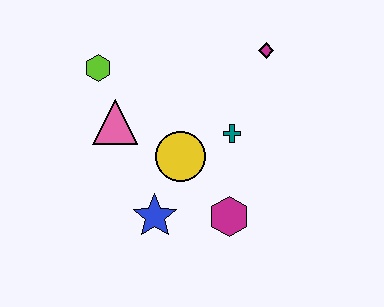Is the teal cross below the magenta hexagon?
No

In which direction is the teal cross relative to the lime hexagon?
The teal cross is to the right of the lime hexagon.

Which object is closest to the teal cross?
The yellow circle is closest to the teal cross.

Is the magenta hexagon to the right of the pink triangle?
Yes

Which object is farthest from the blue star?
The magenta diamond is farthest from the blue star.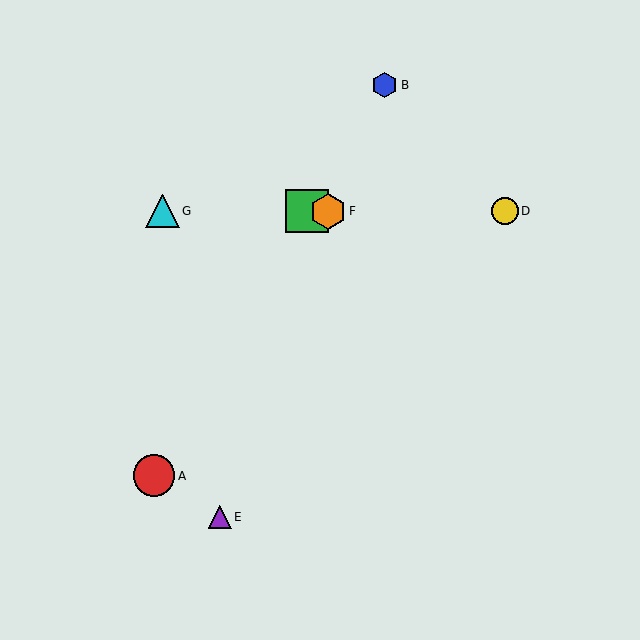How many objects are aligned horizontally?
4 objects (C, D, F, G) are aligned horizontally.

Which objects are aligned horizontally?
Objects C, D, F, G are aligned horizontally.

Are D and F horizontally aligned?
Yes, both are at y≈211.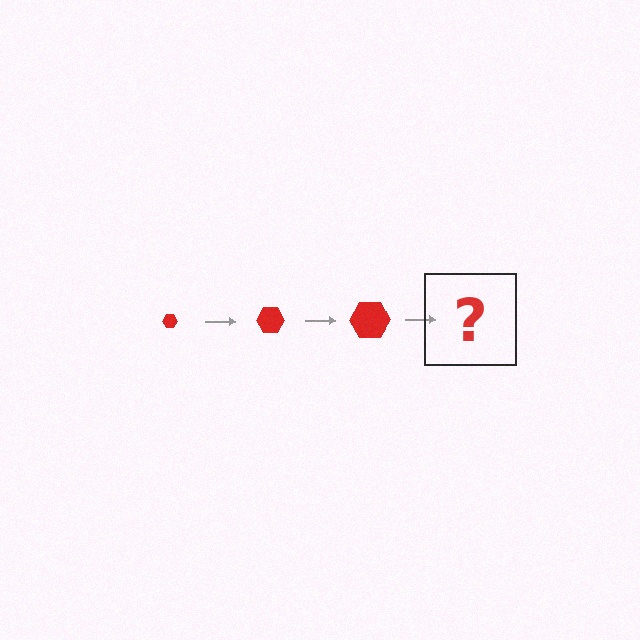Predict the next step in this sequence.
The next step is a red hexagon, larger than the previous one.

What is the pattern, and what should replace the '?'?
The pattern is that the hexagon gets progressively larger each step. The '?' should be a red hexagon, larger than the previous one.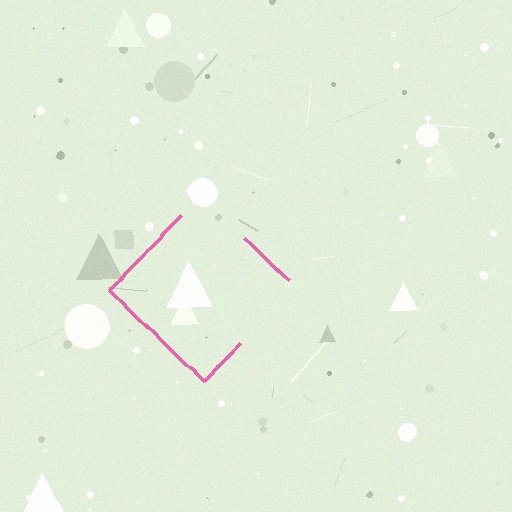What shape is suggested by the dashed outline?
The dashed outline suggests a diamond.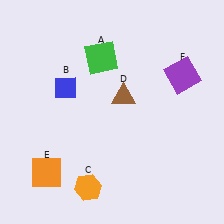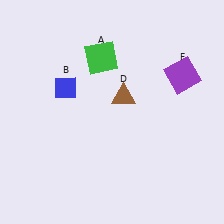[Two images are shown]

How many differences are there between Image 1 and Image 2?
There are 2 differences between the two images.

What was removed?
The orange hexagon (C), the orange square (E) were removed in Image 2.